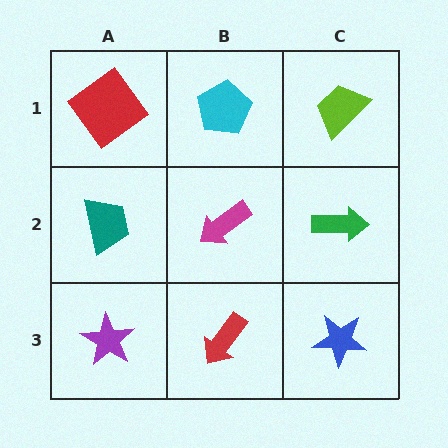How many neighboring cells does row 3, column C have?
2.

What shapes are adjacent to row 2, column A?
A red diamond (row 1, column A), a purple star (row 3, column A), a magenta arrow (row 2, column B).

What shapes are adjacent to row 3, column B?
A magenta arrow (row 2, column B), a purple star (row 3, column A), a blue star (row 3, column C).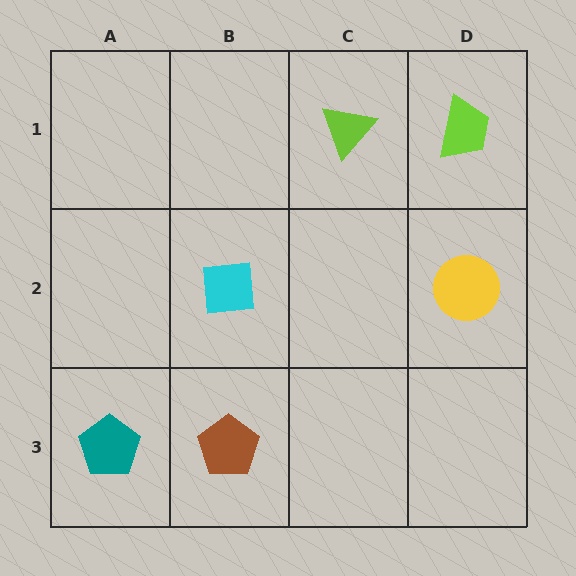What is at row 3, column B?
A brown pentagon.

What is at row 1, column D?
A lime trapezoid.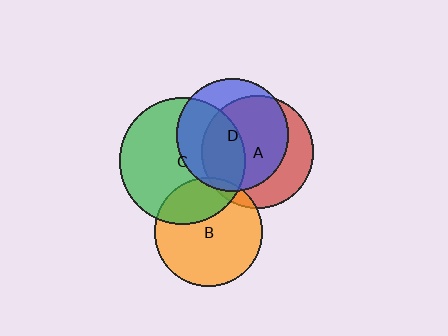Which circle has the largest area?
Circle C (green).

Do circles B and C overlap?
Yes.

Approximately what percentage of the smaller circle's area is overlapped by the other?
Approximately 30%.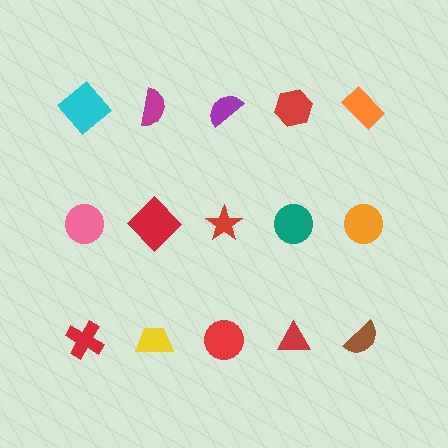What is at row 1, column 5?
An orange rectangle.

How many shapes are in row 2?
5 shapes.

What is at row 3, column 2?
A yellow trapezoid.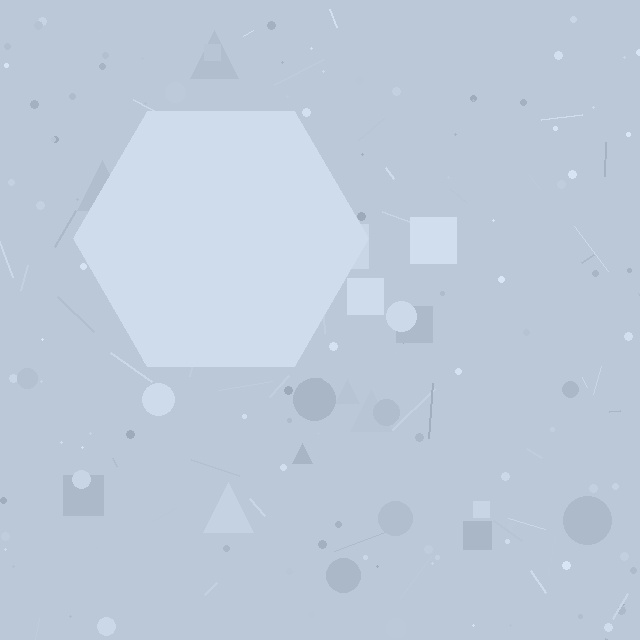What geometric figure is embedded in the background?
A hexagon is embedded in the background.